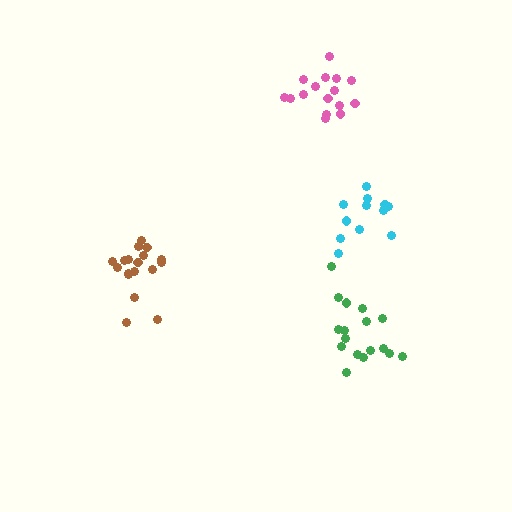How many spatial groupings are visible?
There are 4 spatial groupings.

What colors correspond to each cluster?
The clusters are colored: green, pink, cyan, brown.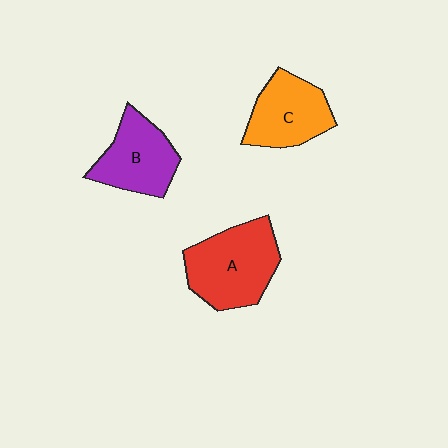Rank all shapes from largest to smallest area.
From largest to smallest: A (red), B (purple), C (orange).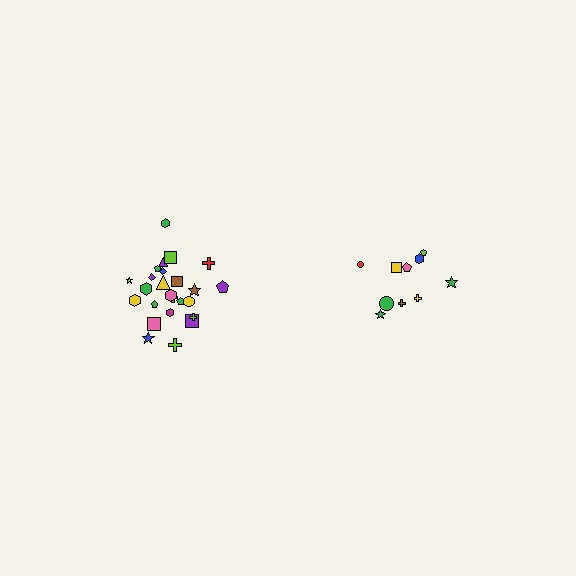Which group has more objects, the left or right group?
The left group.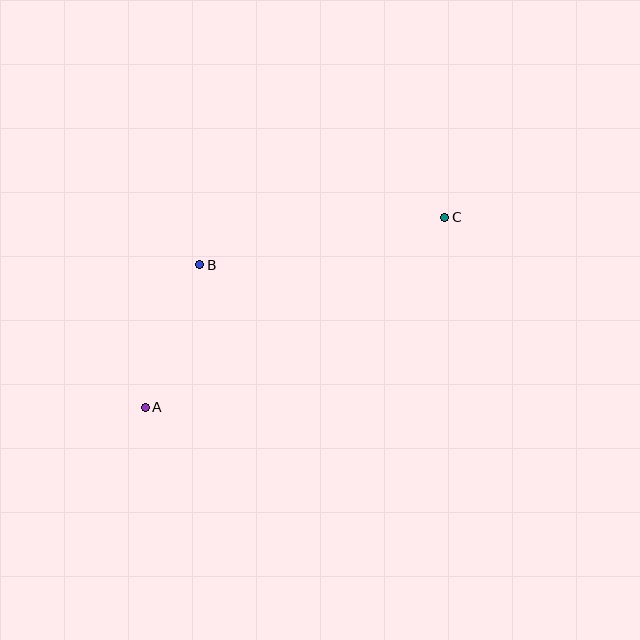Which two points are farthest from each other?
Points A and C are farthest from each other.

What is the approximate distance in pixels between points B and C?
The distance between B and C is approximately 249 pixels.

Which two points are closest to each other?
Points A and B are closest to each other.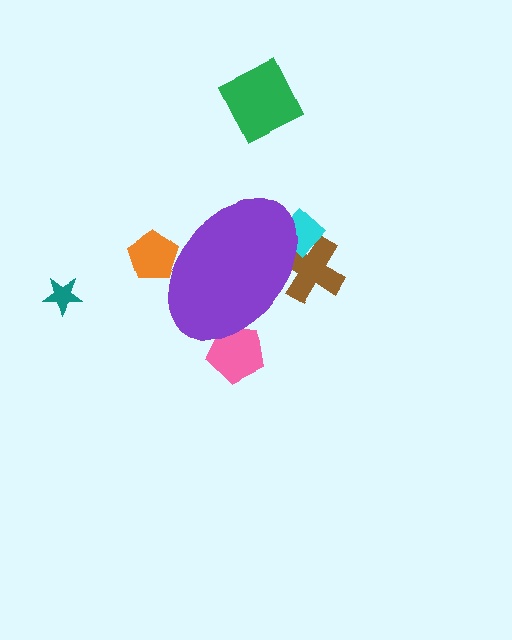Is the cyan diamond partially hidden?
Yes, the cyan diamond is partially hidden behind the purple ellipse.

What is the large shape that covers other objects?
A purple ellipse.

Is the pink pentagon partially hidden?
Yes, the pink pentagon is partially hidden behind the purple ellipse.